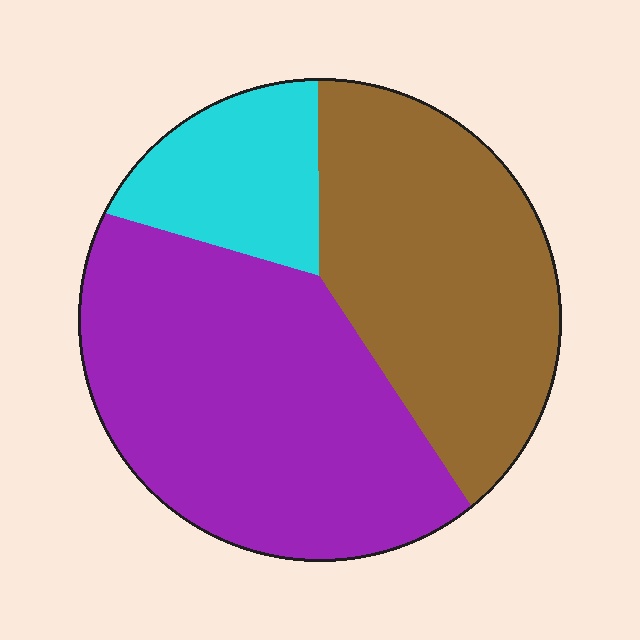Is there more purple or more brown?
Purple.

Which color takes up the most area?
Purple, at roughly 50%.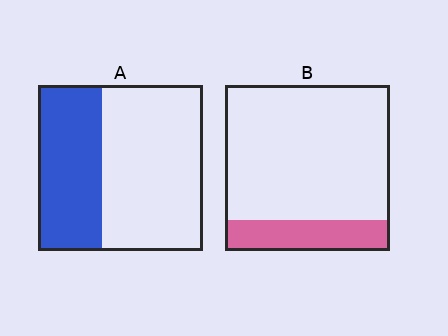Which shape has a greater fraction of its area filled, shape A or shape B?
Shape A.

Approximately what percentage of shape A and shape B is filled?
A is approximately 40% and B is approximately 20%.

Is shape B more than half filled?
No.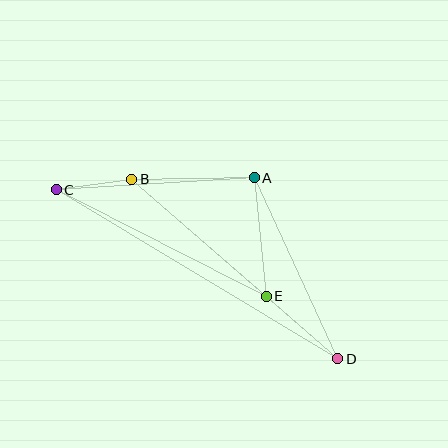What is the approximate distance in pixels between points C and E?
The distance between C and E is approximately 235 pixels.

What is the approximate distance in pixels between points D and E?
The distance between D and E is approximately 95 pixels.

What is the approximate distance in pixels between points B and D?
The distance between B and D is approximately 273 pixels.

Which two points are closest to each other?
Points B and C are closest to each other.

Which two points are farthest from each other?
Points C and D are farthest from each other.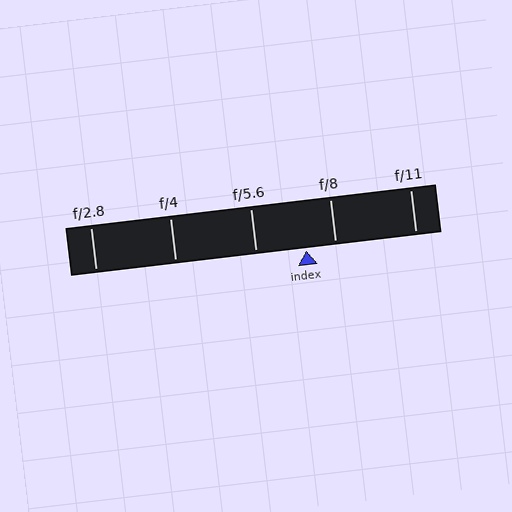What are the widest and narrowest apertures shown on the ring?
The widest aperture shown is f/2.8 and the narrowest is f/11.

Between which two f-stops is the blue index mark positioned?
The index mark is between f/5.6 and f/8.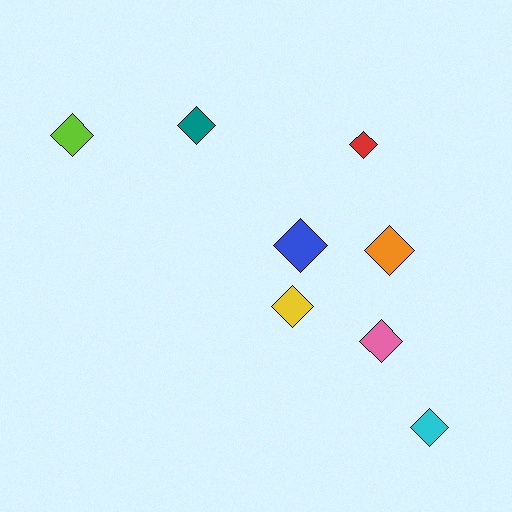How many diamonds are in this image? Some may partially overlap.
There are 8 diamonds.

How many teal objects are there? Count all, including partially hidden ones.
There is 1 teal object.